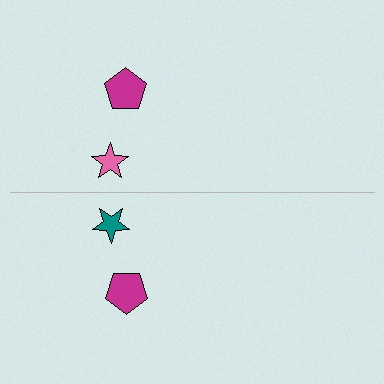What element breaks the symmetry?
The teal star on the bottom side breaks the symmetry — its mirror counterpart is pink.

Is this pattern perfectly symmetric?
No, the pattern is not perfectly symmetric. The teal star on the bottom side breaks the symmetry — its mirror counterpart is pink.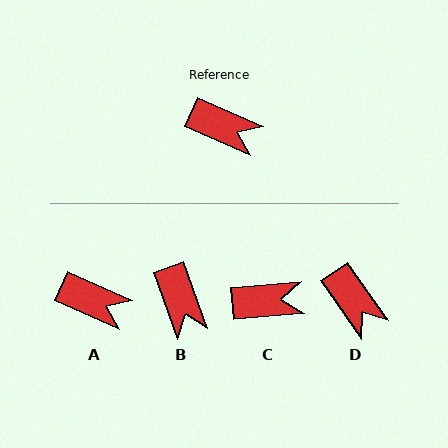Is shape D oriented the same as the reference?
No, it is off by about 31 degrees.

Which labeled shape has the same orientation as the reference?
A.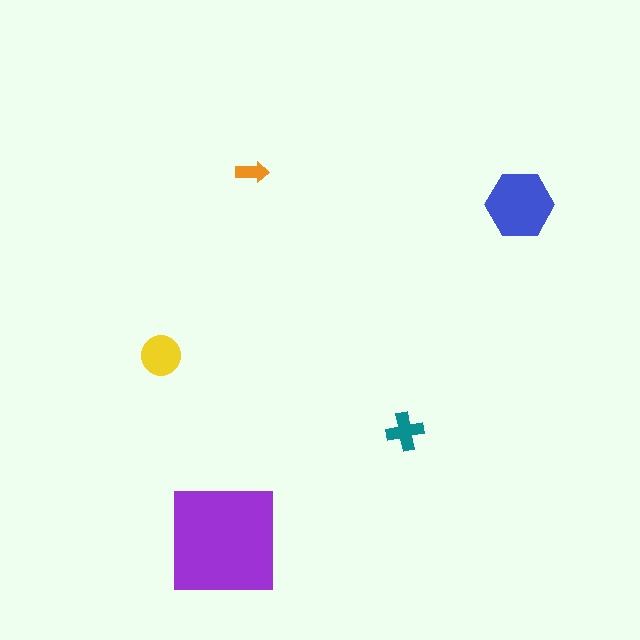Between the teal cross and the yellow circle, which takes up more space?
The yellow circle.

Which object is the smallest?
The orange arrow.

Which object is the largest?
The purple square.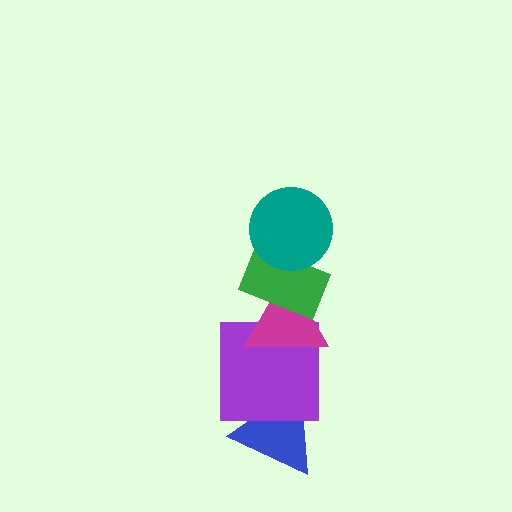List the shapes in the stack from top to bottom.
From top to bottom: the teal circle, the green rectangle, the magenta triangle, the purple square, the blue triangle.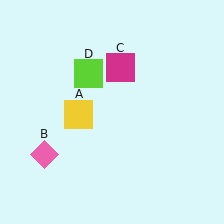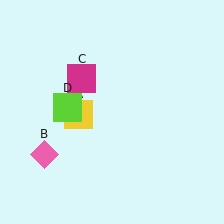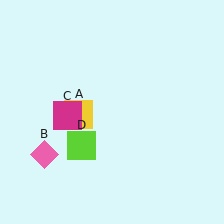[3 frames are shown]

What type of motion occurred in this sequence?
The magenta square (object C), lime square (object D) rotated counterclockwise around the center of the scene.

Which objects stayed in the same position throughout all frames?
Yellow square (object A) and pink diamond (object B) remained stationary.